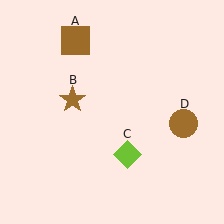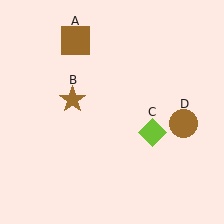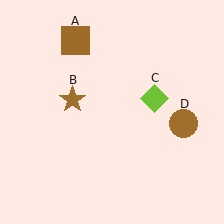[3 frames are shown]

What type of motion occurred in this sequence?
The lime diamond (object C) rotated counterclockwise around the center of the scene.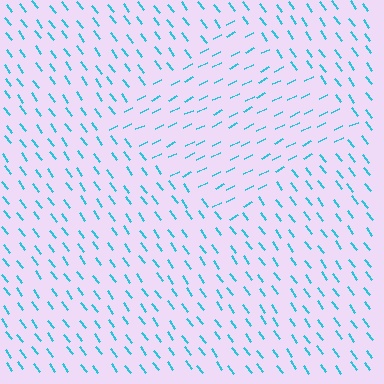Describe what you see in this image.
The image is filled with small cyan line segments. A diamond region in the image has lines oriented differently from the surrounding lines, creating a visible texture boundary.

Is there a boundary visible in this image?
Yes, there is a texture boundary formed by a change in line orientation.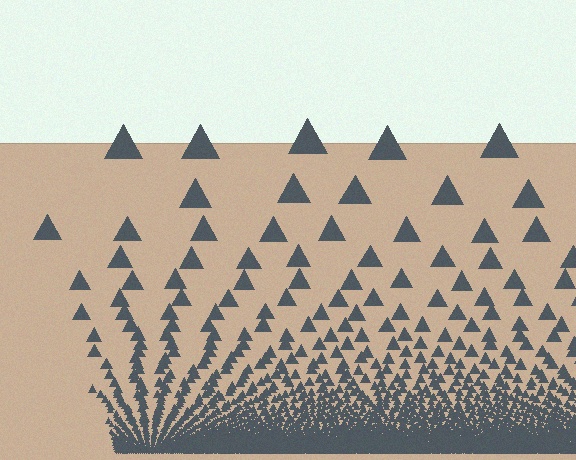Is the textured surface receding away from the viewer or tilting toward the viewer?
The surface appears to tilt toward the viewer. Texture elements get larger and sparser toward the top.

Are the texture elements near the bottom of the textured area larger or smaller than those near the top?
Smaller. The gradient is inverted — elements near the bottom are smaller and denser.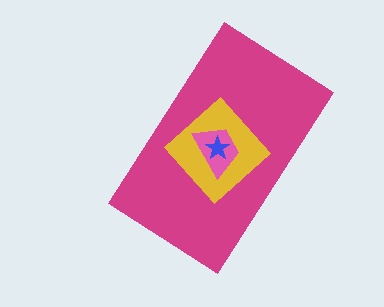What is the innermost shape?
The blue star.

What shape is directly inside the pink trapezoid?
The blue star.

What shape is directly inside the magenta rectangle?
The yellow diamond.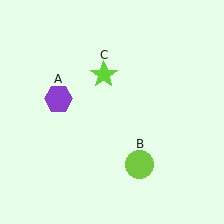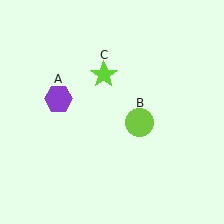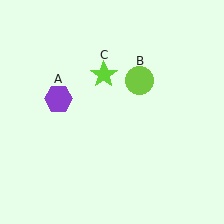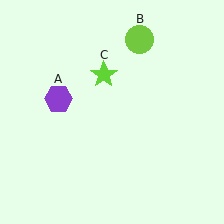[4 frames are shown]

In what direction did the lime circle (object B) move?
The lime circle (object B) moved up.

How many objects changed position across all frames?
1 object changed position: lime circle (object B).